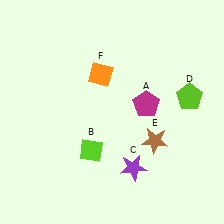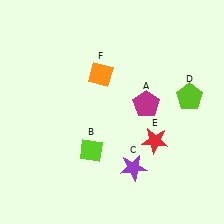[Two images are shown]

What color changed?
The star (E) changed from brown in Image 1 to red in Image 2.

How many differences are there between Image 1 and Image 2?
There is 1 difference between the two images.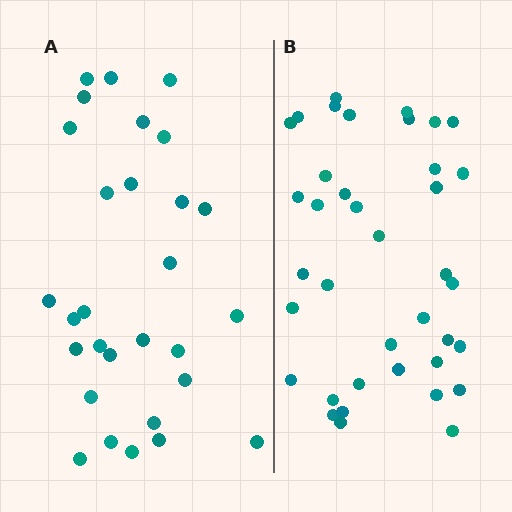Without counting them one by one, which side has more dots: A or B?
Region B (the right region) has more dots.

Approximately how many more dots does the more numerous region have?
Region B has roughly 8 or so more dots than region A.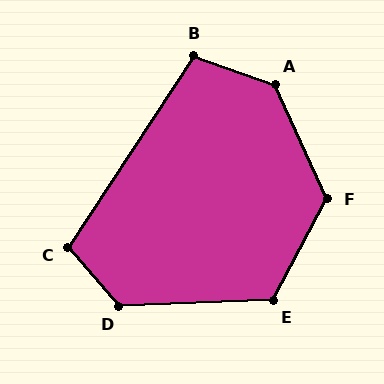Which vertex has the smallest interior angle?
B, at approximately 104 degrees.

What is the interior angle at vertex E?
Approximately 120 degrees (obtuse).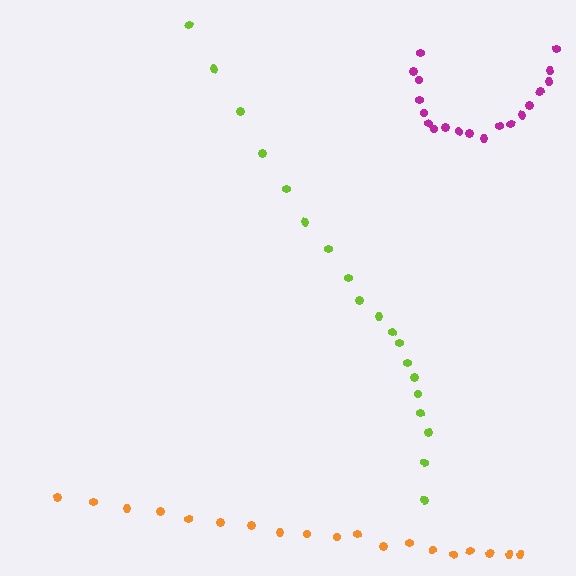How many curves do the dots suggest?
There are 3 distinct paths.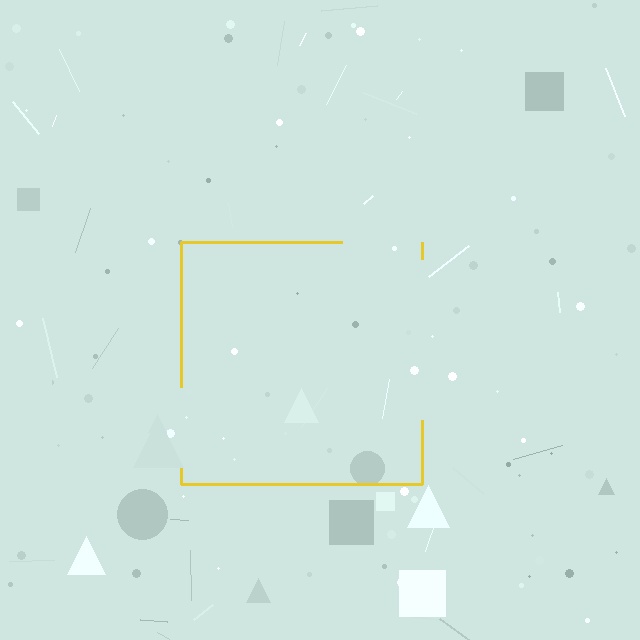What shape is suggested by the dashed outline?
The dashed outline suggests a square.